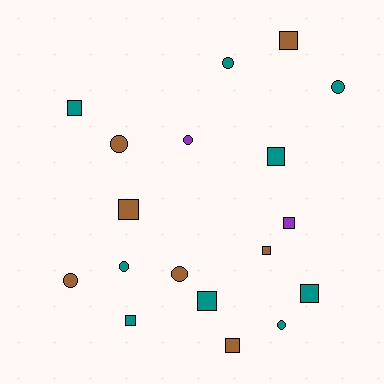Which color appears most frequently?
Teal, with 9 objects.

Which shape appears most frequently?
Square, with 10 objects.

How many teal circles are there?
There are 4 teal circles.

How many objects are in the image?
There are 18 objects.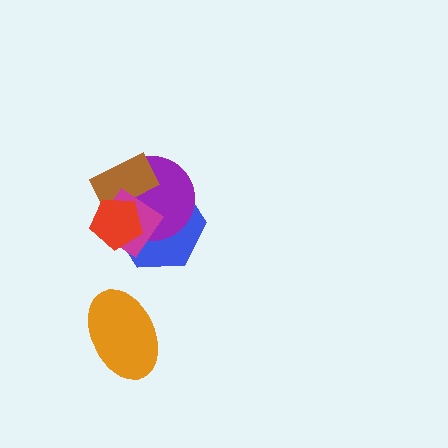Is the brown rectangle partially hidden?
Yes, it is partially covered by another shape.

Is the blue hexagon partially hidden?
Yes, it is partially covered by another shape.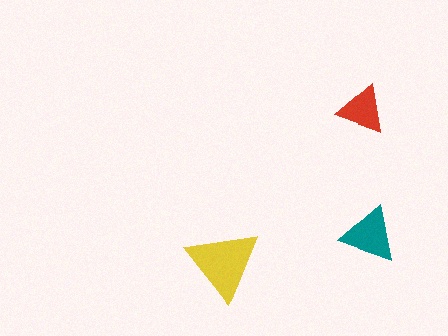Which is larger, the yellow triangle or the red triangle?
The yellow one.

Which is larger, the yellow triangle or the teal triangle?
The yellow one.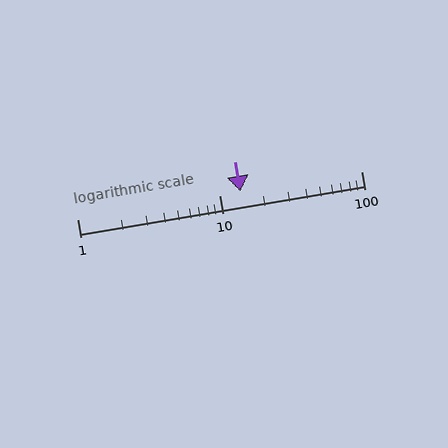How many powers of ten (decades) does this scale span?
The scale spans 2 decades, from 1 to 100.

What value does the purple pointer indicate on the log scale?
The pointer indicates approximately 14.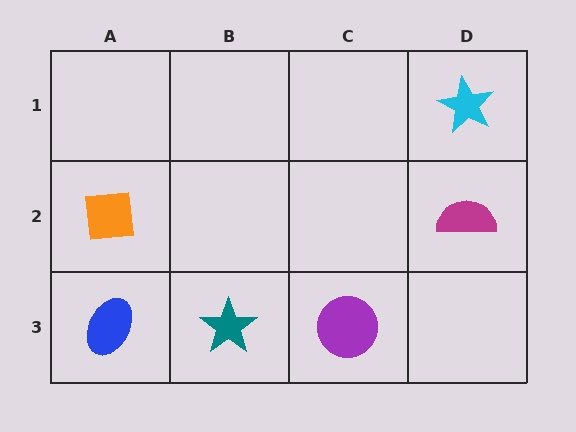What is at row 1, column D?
A cyan star.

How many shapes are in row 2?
2 shapes.